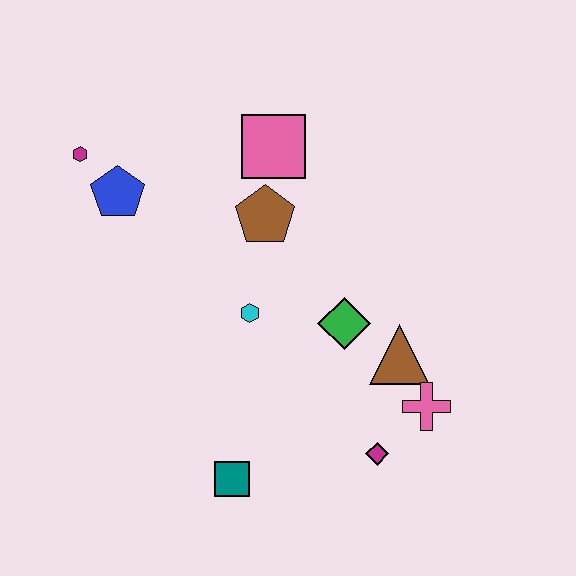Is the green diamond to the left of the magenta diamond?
Yes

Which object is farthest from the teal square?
The magenta hexagon is farthest from the teal square.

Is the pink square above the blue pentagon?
Yes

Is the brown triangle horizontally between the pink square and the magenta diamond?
No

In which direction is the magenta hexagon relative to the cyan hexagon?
The magenta hexagon is to the left of the cyan hexagon.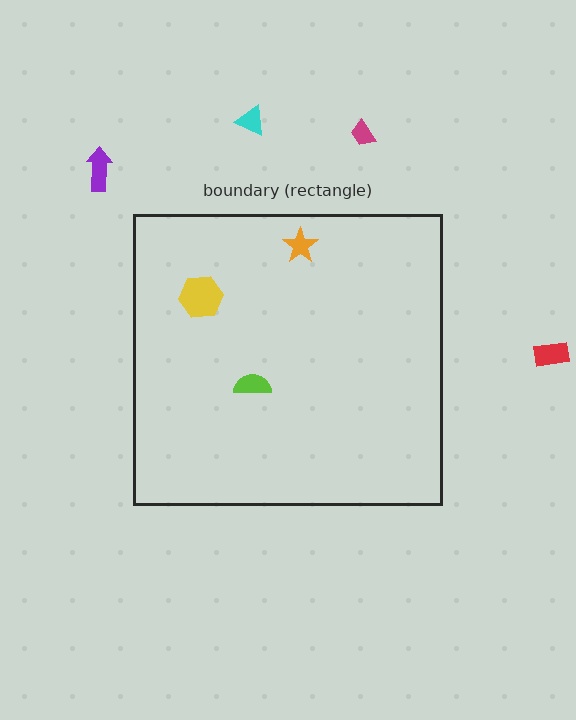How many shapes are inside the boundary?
3 inside, 4 outside.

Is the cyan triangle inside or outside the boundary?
Outside.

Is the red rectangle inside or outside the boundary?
Outside.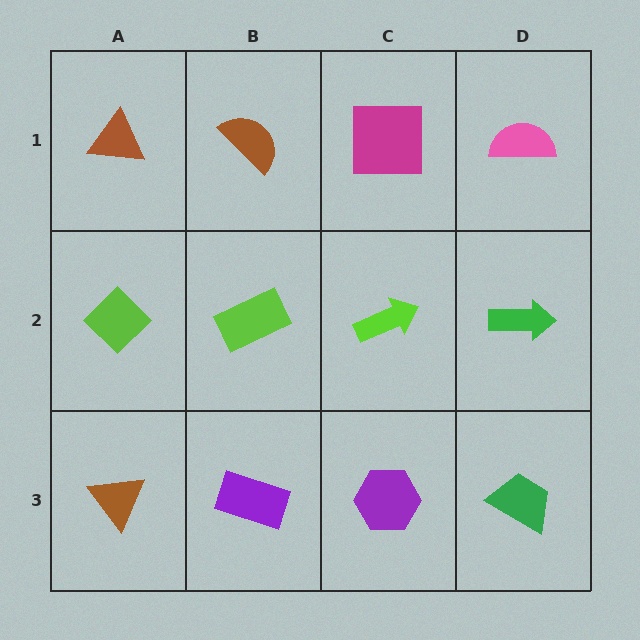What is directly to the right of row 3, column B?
A purple hexagon.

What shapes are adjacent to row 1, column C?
A lime arrow (row 2, column C), a brown semicircle (row 1, column B), a pink semicircle (row 1, column D).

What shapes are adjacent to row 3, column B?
A lime rectangle (row 2, column B), a brown triangle (row 3, column A), a purple hexagon (row 3, column C).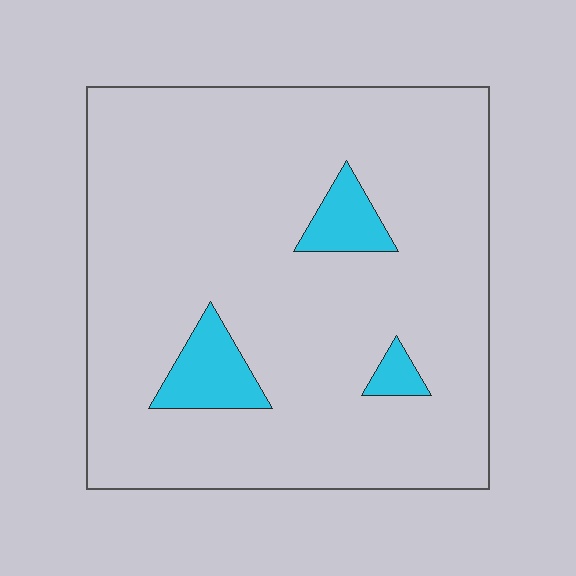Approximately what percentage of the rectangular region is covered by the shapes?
Approximately 10%.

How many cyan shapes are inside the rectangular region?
3.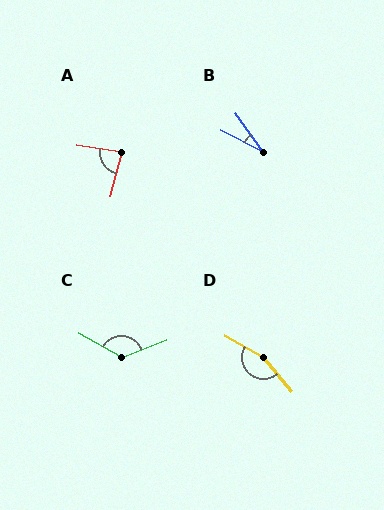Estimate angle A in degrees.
Approximately 85 degrees.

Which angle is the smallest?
B, at approximately 28 degrees.